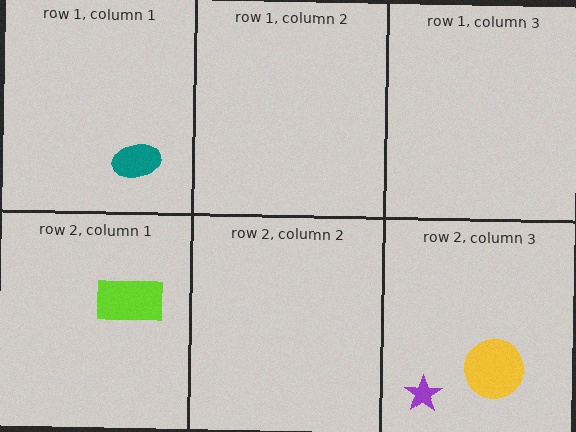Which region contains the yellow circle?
The row 2, column 3 region.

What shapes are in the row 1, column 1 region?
The teal ellipse.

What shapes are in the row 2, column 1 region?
The lime rectangle.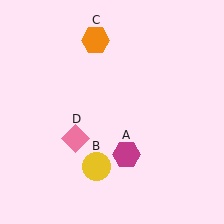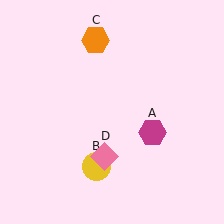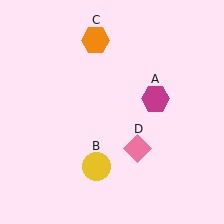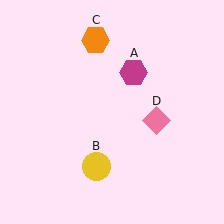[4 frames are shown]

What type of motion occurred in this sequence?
The magenta hexagon (object A), pink diamond (object D) rotated counterclockwise around the center of the scene.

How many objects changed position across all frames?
2 objects changed position: magenta hexagon (object A), pink diamond (object D).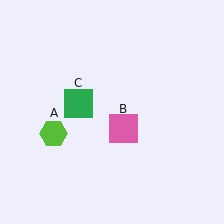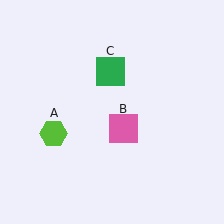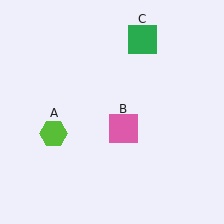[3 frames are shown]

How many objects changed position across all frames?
1 object changed position: green square (object C).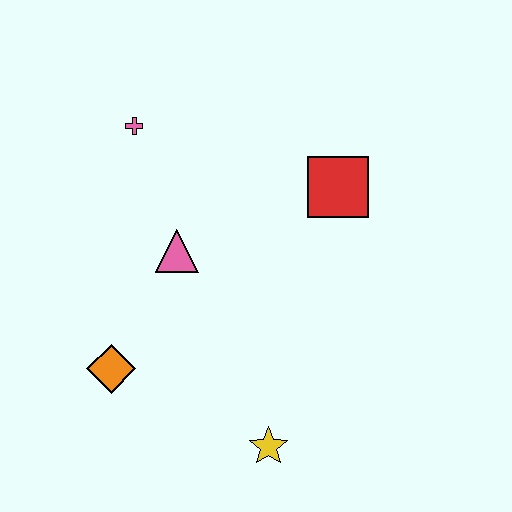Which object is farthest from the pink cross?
The yellow star is farthest from the pink cross.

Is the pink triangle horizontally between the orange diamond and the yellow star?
Yes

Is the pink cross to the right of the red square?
No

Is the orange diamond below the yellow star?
No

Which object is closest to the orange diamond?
The pink triangle is closest to the orange diamond.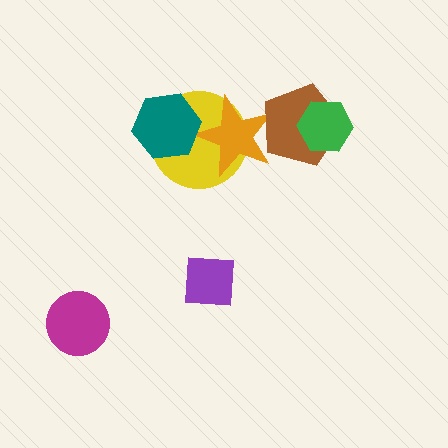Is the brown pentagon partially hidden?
Yes, it is partially covered by another shape.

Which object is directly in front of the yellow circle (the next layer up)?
The orange star is directly in front of the yellow circle.